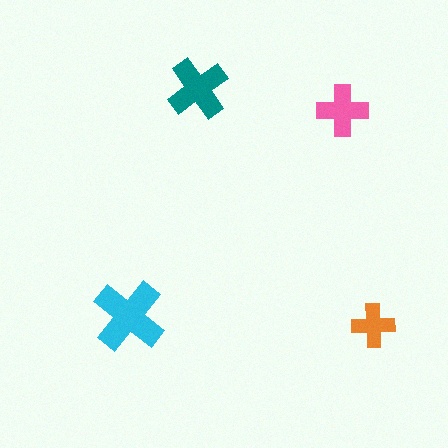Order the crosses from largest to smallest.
the cyan one, the teal one, the pink one, the orange one.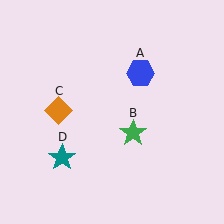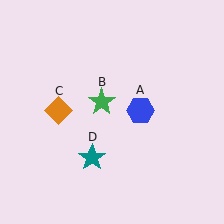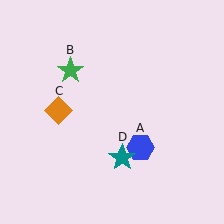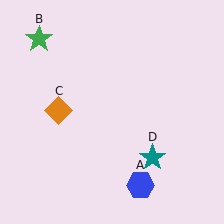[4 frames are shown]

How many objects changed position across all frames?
3 objects changed position: blue hexagon (object A), green star (object B), teal star (object D).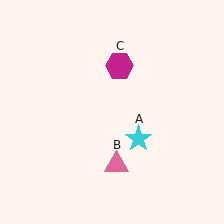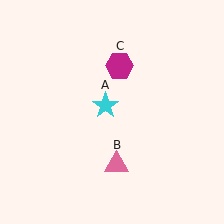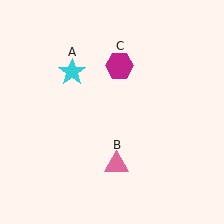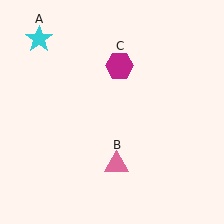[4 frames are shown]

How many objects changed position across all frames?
1 object changed position: cyan star (object A).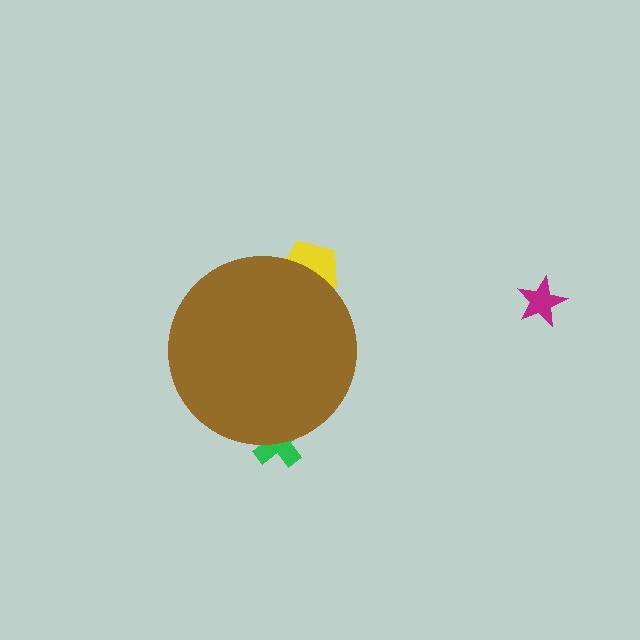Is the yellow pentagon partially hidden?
Yes, the yellow pentagon is partially hidden behind the brown circle.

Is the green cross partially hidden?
Yes, the green cross is partially hidden behind the brown circle.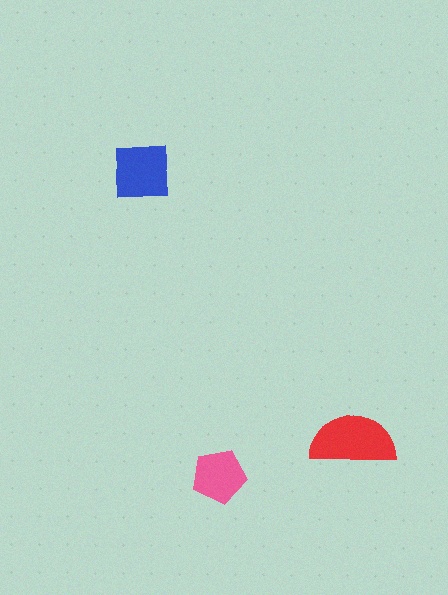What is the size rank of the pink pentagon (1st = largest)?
3rd.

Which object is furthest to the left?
The blue square is leftmost.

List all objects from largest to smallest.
The red semicircle, the blue square, the pink pentagon.